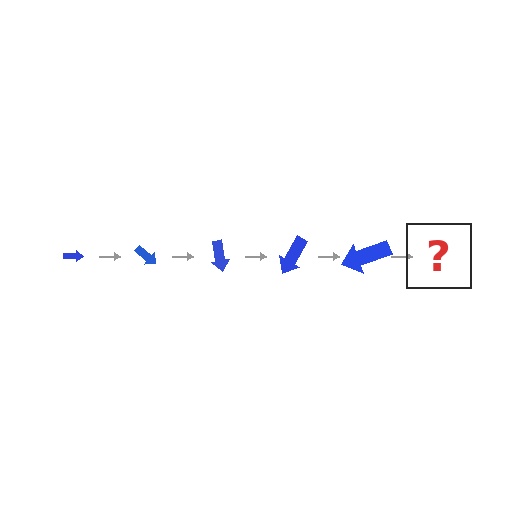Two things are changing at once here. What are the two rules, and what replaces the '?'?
The two rules are that the arrow grows larger each step and it rotates 40 degrees each step. The '?' should be an arrow, larger than the previous one and rotated 200 degrees from the start.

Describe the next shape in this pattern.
It should be an arrow, larger than the previous one and rotated 200 degrees from the start.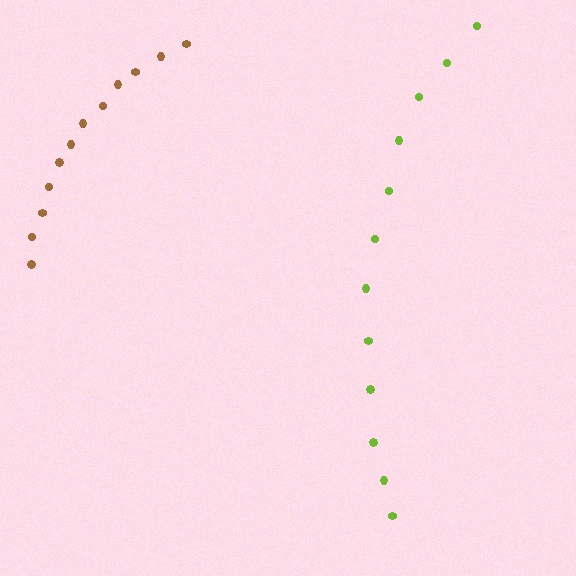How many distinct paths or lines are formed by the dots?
There are 2 distinct paths.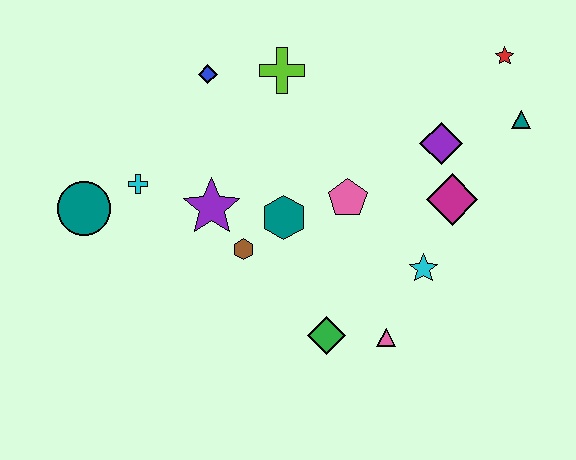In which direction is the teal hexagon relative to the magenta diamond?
The teal hexagon is to the left of the magenta diamond.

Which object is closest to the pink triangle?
The green diamond is closest to the pink triangle.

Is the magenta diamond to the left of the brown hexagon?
No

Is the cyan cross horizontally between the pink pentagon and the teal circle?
Yes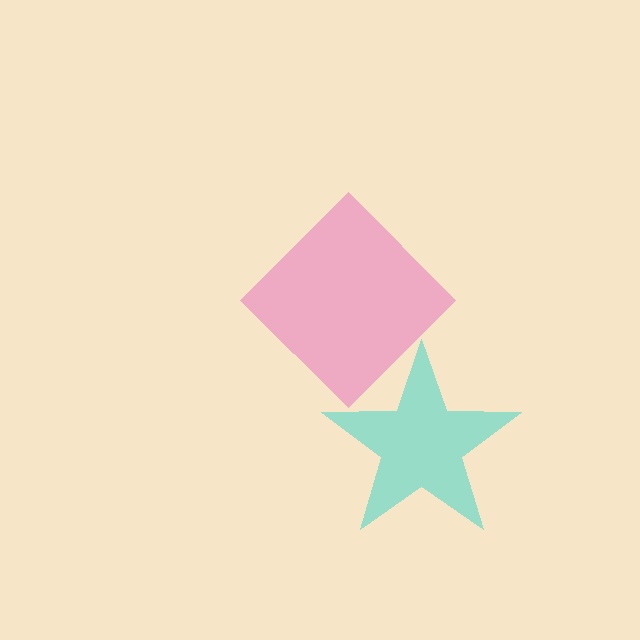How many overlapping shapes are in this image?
There are 2 overlapping shapes in the image.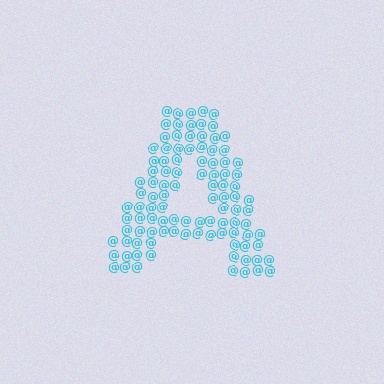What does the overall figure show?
The overall figure shows the letter A.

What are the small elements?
The small elements are at signs.